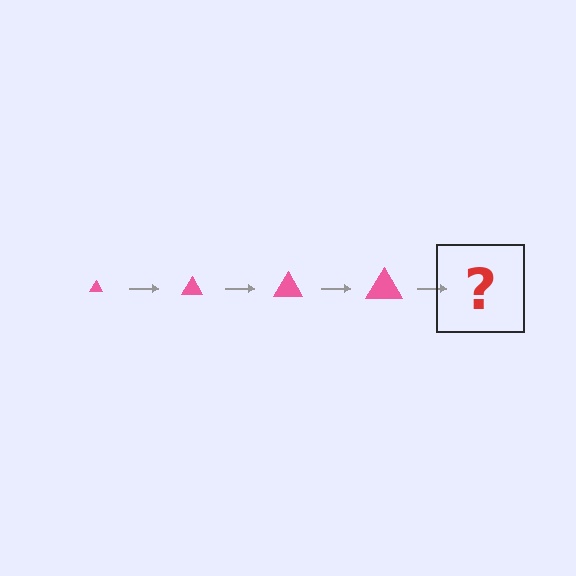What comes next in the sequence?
The next element should be a pink triangle, larger than the previous one.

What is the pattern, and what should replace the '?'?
The pattern is that the triangle gets progressively larger each step. The '?' should be a pink triangle, larger than the previous one.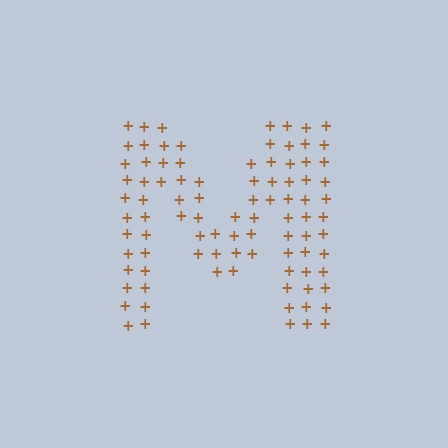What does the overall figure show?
The overall figure shows the letter M.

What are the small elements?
The small elements are plus signs.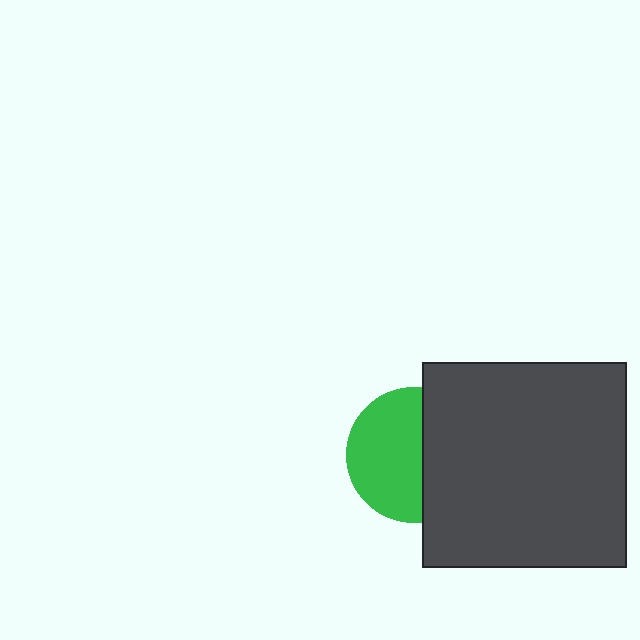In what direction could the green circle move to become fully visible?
The green circle could move left. That would shift it out from behind the dark gray square entirely.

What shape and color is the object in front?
The object in front is a dark gray square.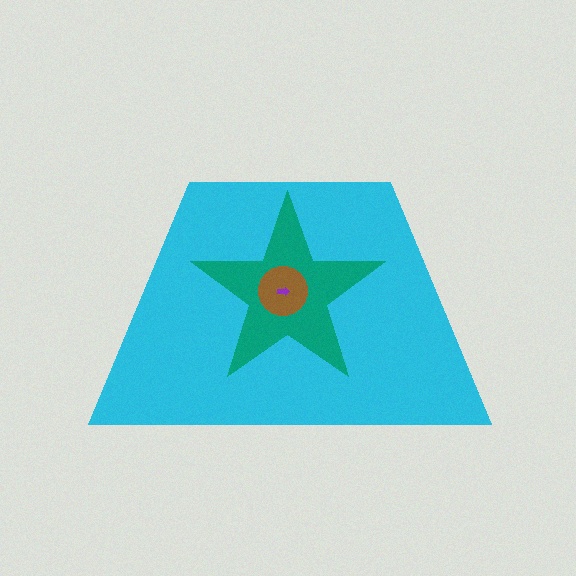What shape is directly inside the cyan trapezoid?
The teal star.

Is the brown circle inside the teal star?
Yes.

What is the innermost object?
The purple arrow.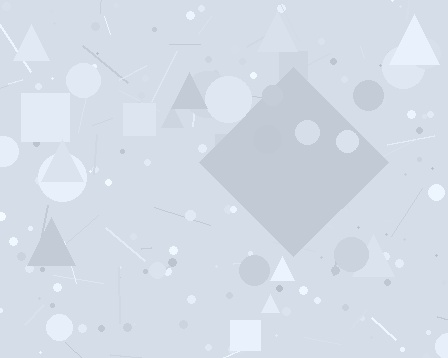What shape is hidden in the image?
A diamond is hidden in the image.